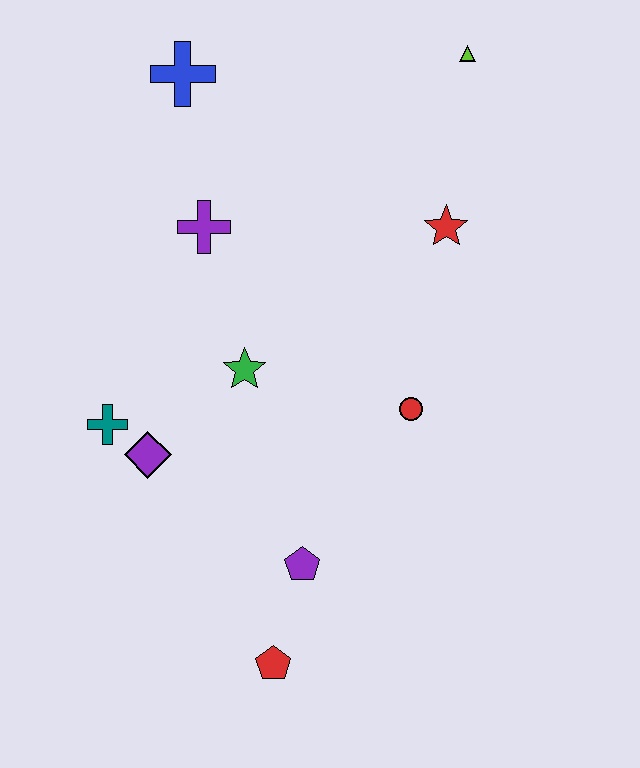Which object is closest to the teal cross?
The purple diamond is closest to the teal cross.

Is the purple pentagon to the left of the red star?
Yes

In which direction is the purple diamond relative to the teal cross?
The purple diamond is to the right of the teal cross.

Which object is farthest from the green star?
The lime triangle is farthest from the green star.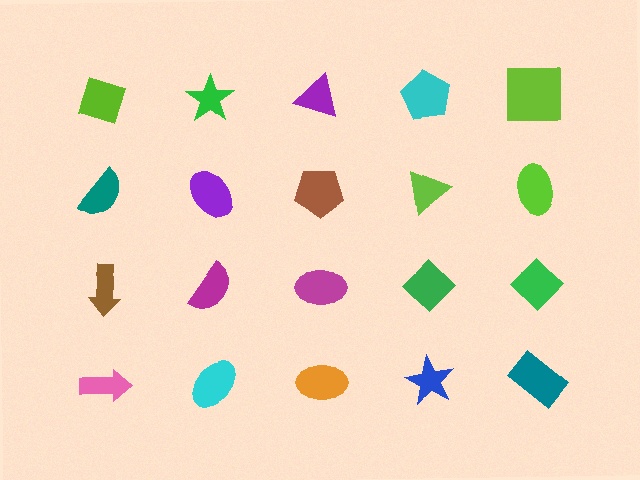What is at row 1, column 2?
A green star.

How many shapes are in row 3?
5 shapes.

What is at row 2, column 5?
A lime ellipse.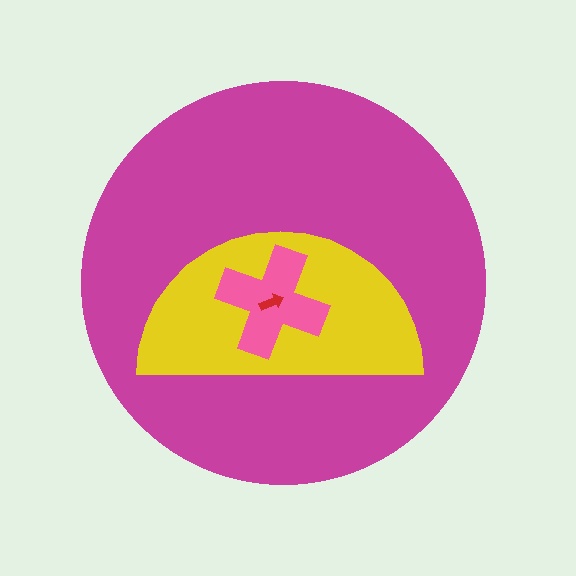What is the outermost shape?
The magenta circle.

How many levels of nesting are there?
4.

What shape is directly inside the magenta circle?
The yellow semicircle.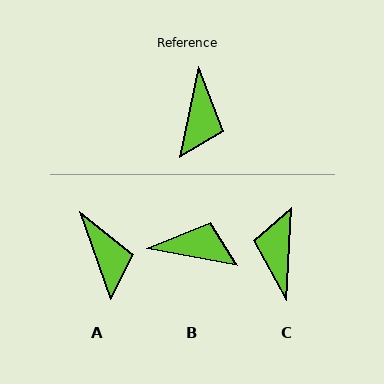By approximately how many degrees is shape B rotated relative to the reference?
Approximately 91 degrees counter-clockwise.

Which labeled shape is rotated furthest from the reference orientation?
C, about 171 degrees away.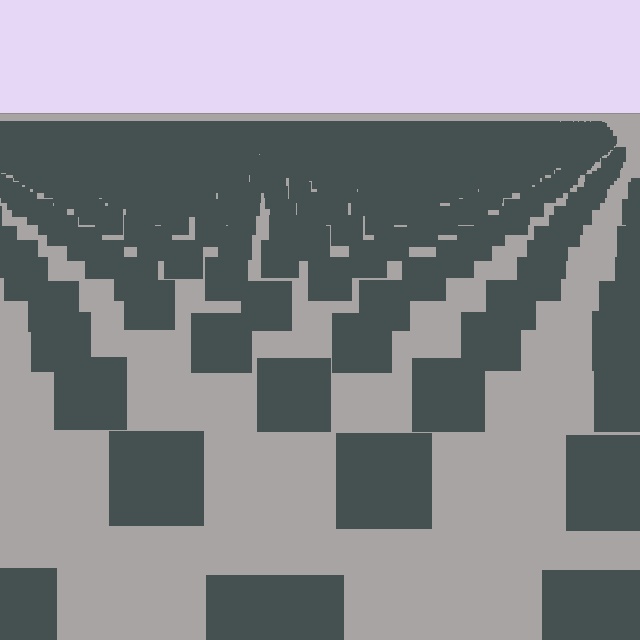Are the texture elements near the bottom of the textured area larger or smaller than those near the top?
Larger. Near the bottom, elements are closer to the viewer and appear at a bigger on-screen size.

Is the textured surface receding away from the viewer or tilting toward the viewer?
The surface is receding away from the viewer. Texture elements get smaller and denser toward the top.